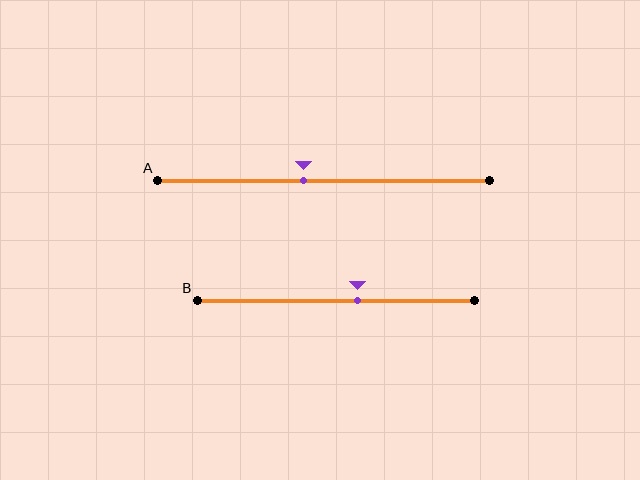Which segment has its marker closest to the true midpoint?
Segment A has its marker closest to the true midpoint.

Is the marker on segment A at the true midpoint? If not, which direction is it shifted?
No, the marker on segment A is shifted to the left by about 6% of the segment length.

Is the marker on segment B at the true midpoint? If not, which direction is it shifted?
No, the marker on segment B is shifted to the right by about 8% of the segment length.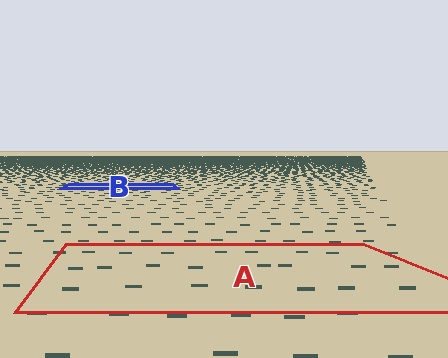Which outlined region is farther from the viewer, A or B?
Region B is farther from the viewer — the texture elements inside it appear smaller and more densely packed.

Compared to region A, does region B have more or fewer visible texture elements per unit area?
Region B has more texture elements per unit area — they are packed more densely because it is farther away.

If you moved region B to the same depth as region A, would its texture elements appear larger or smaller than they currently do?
They would appear larger. At a closer depth, the same texture elements are projected at a bigger on-screen size.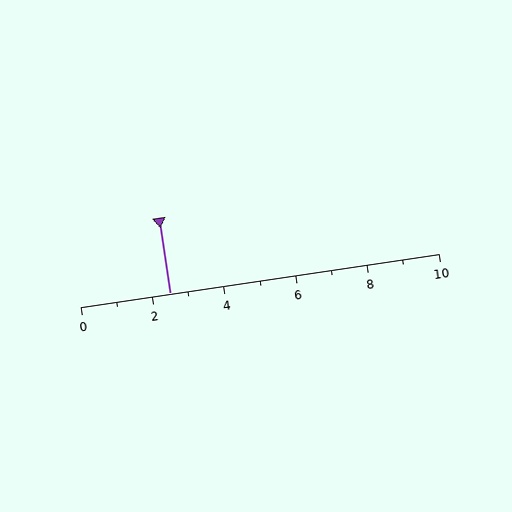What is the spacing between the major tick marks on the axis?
The major ticks are spaced 2 apart.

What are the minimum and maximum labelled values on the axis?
The axis runs from 0 to 10.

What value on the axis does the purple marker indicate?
The marker indicates approximately 2.5.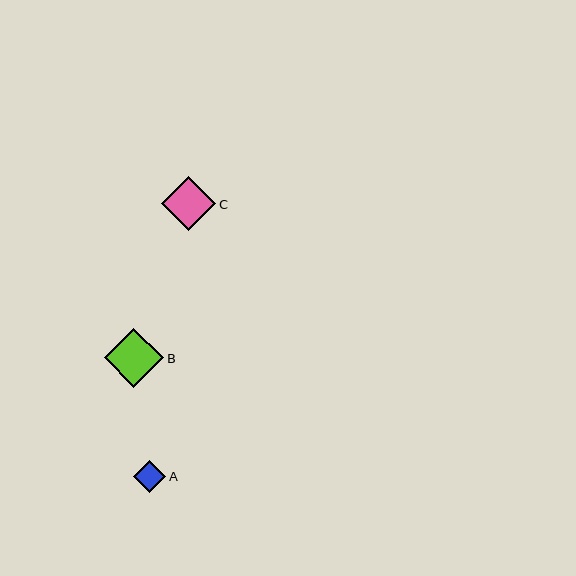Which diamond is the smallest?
Diamond A is the smallest with a size of approximately 32 pixels.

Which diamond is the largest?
Diamond B is the largest with a size of approximately 59 pixels.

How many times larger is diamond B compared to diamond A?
Diamond B is approximately 1.8 times the size of diamond A.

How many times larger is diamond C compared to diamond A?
Diamond C is approximately 1.7 times the size of diamond A.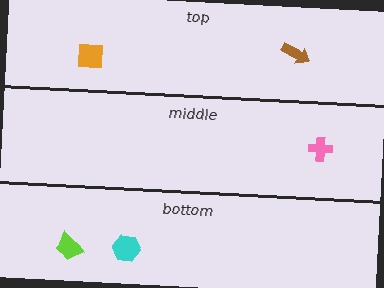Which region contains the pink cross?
The middle region.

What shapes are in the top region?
The brown arrow, the orange square.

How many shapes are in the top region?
2.